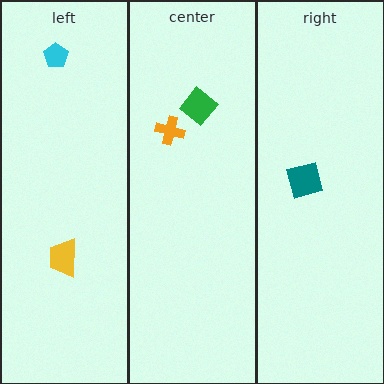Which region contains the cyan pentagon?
The left region.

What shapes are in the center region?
The orange cross, the green diamond.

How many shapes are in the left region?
2.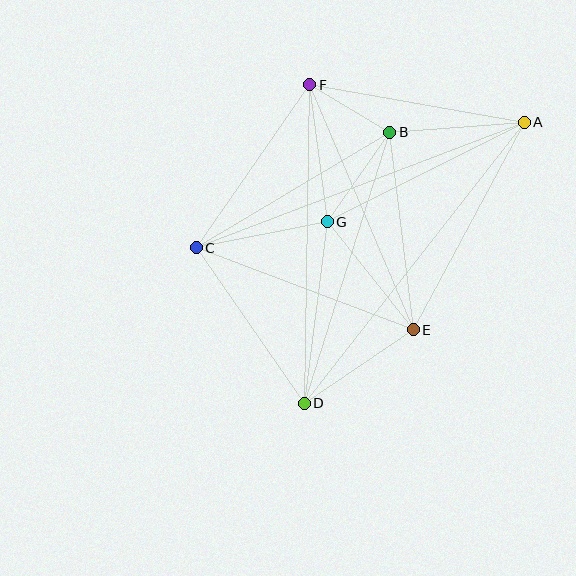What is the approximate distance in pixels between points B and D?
The distance between B and D is approximately 284 pixels.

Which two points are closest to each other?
Points B and F are closest to each other.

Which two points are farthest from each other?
Points A and D are farthest from each other.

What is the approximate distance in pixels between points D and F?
The distance between D and F is approximately 318 pixels.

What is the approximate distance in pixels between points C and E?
The distance between C and E is approximately 232 pixels.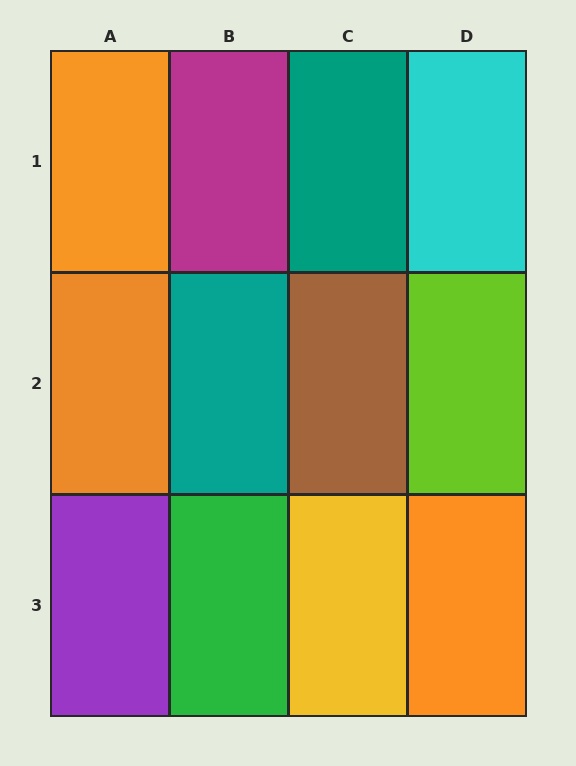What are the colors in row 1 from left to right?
Orange, magenta, teal, cyan.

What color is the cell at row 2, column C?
Brown.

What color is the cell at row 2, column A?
Orange.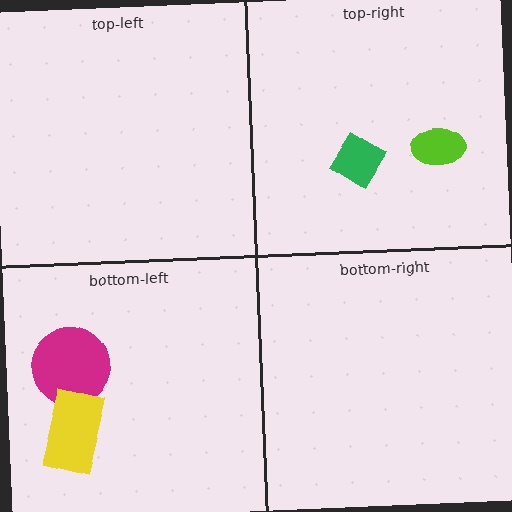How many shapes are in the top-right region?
2.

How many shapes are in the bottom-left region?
2.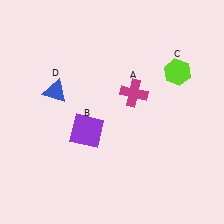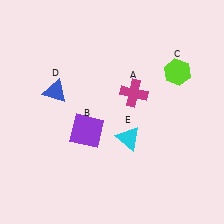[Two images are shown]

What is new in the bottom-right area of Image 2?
A cyan triangle (E) was added in the bottom-right area of Image 2.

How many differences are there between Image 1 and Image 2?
There is 1 difference between the two images.